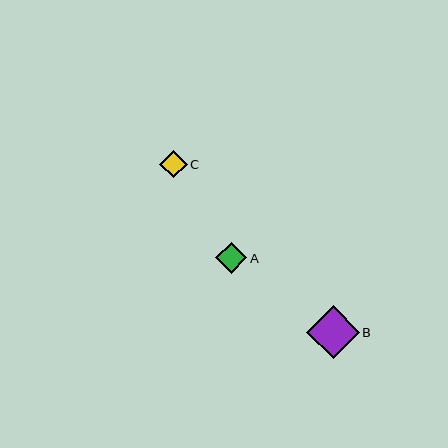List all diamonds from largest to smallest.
From largest to smallest: B, A, C.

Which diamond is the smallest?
Diamond C is the smallest with a size of approximately 28 pixels.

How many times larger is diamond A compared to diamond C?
Diamond A is approximately 1.1 times the size of diamond C.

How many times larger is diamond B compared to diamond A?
Diamond B is approximately 1.7 times the size of diamond A.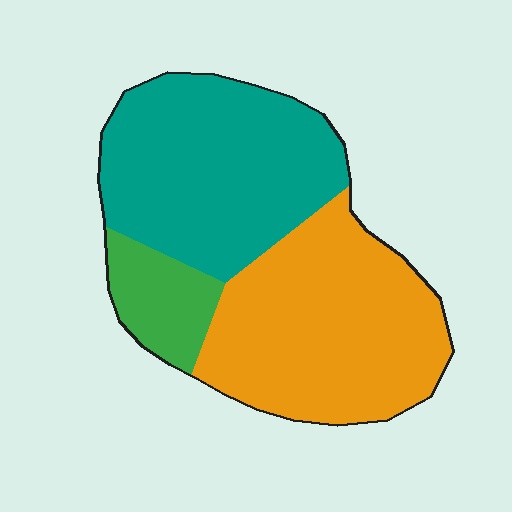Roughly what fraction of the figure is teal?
Teal takes up between a quarter and a half of the figure.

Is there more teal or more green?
Teal.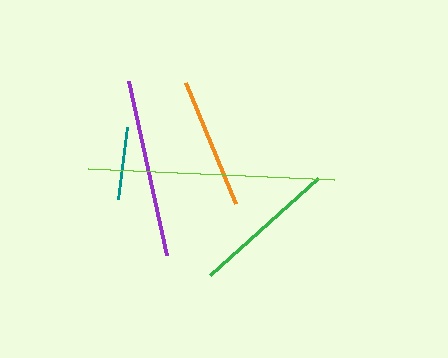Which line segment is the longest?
The lime line is the longest at approximately 246 pixels.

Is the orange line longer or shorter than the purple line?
The purple line is longer than the orange line.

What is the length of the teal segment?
The teal segment is approximately 72 pixels long.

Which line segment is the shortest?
The teal line is the shortest at approximately 72 pixels.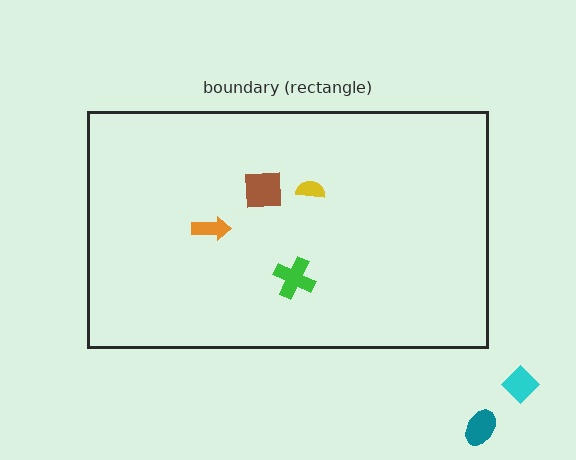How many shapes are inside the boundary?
4 inside, 2 outside.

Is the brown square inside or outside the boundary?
Inside.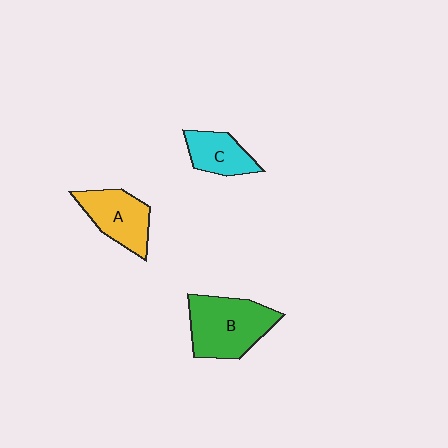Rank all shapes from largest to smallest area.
From largest to smallest: B (green), A (yellow), C (cyan).